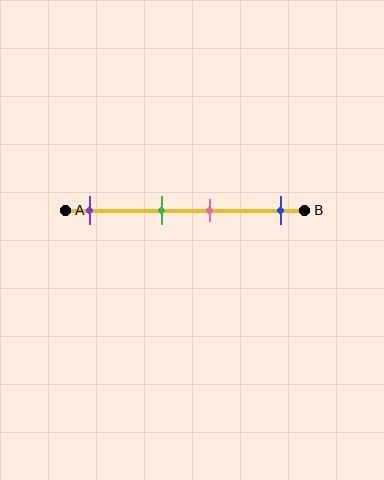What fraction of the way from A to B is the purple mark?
The purple mark is approximately 10% (0.1) of the way from A to B.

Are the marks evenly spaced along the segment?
No, the marks are not evenly spaced.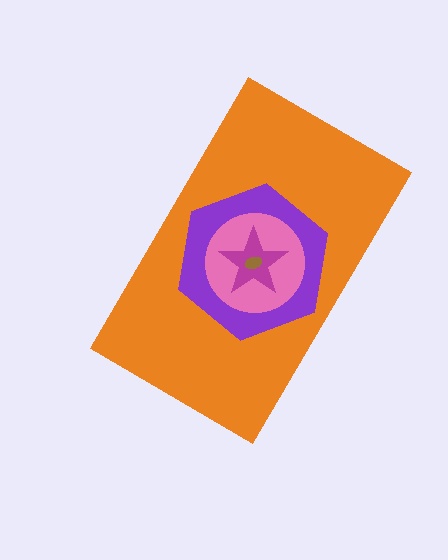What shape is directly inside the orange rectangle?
The purple hexagon.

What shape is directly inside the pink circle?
The magenta star.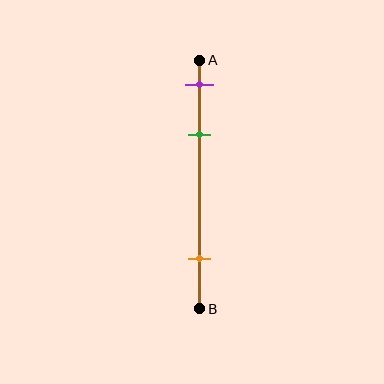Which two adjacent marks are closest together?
The purple and green marks are the closest adjacent pair.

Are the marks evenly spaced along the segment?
No, the marks are not evenly spaced.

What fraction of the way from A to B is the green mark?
The green mark is approximately 30% (0.3) of the way from A to B.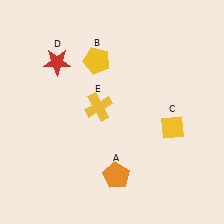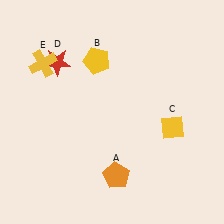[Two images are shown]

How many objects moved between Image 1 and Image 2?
1 object moved between the two images.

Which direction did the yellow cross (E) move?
The yellow cross (E) moved left.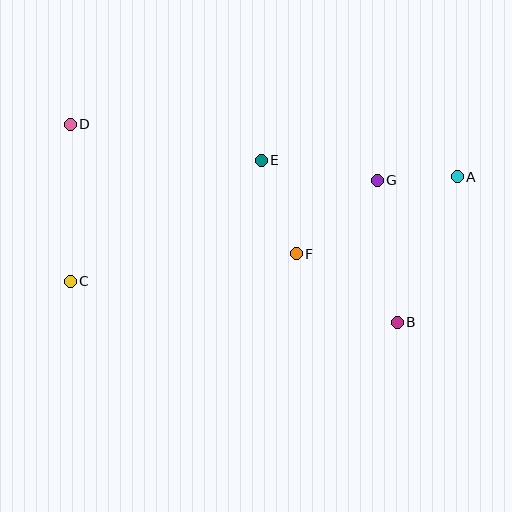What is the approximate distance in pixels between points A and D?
The distance between A and D is approximately 391 pixels.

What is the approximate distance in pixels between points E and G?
The distance between E and G is approximately 118 pixels.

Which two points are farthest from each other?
Points A and C are farthest from each other.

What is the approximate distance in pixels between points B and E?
The distance between B and E is approximately 212 pixels.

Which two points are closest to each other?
Points A and G are closest to each other.